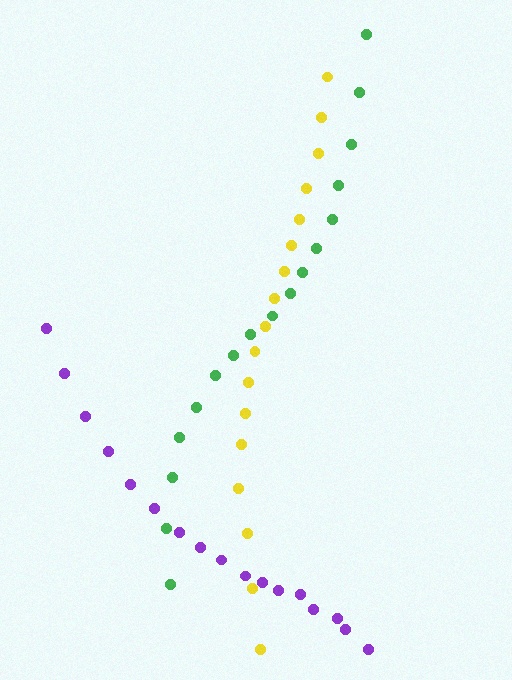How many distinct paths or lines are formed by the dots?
There are 3 distinct paths.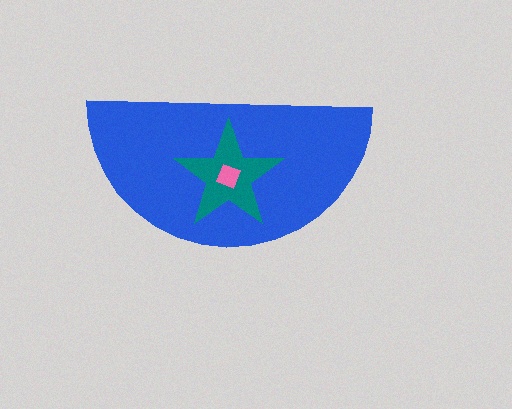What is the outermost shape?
The blue semicircle.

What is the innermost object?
The pink diamond.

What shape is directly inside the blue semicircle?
The teal star.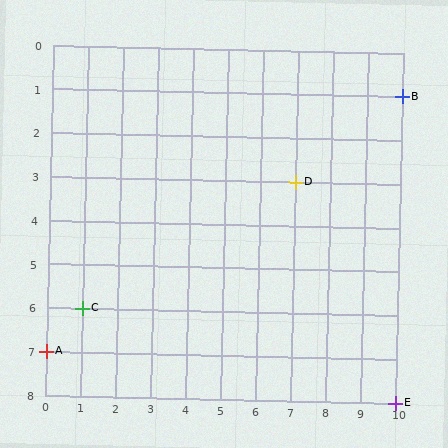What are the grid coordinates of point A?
Point A is at grid coordinates (0, 7).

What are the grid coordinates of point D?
Point D is at grid coordinates (7, 3).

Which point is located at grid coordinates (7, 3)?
Point D is at (7, 3).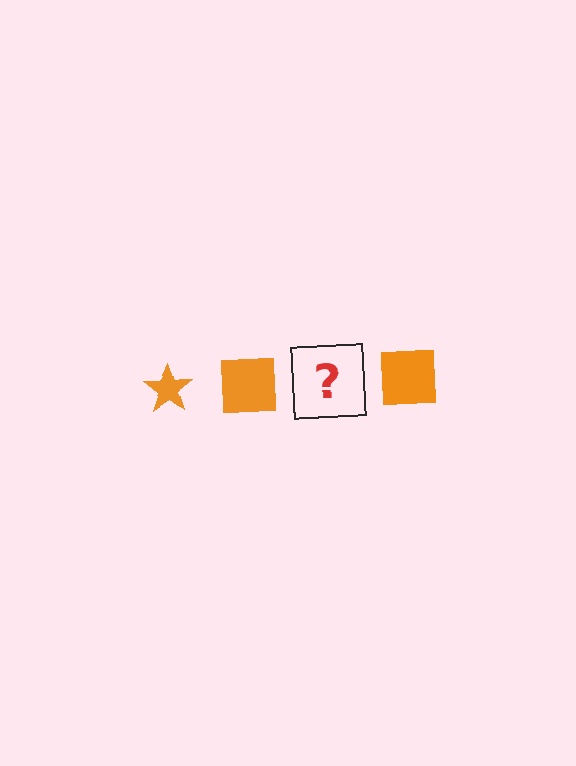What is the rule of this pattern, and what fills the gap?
The rule is that the pattern cycles through star, square shapes in orange. The gap should be filled with an orange star.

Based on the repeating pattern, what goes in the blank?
The blank should be an orange star.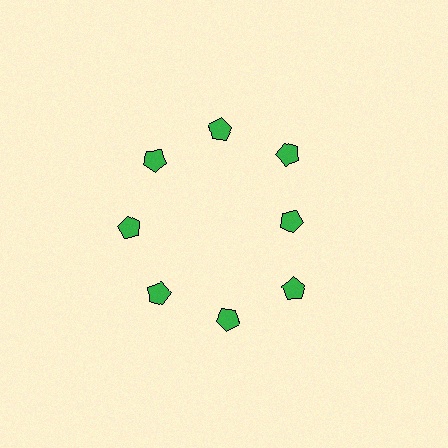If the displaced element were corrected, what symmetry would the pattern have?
It would have 8-fold rotational symmetry — the pattern would map onto itself every 45 degrees.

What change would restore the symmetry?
The symmetry would be restored by moving it outward, back onto the ring so that all 8 pentagons sit at equal angles and equal distance from the center.